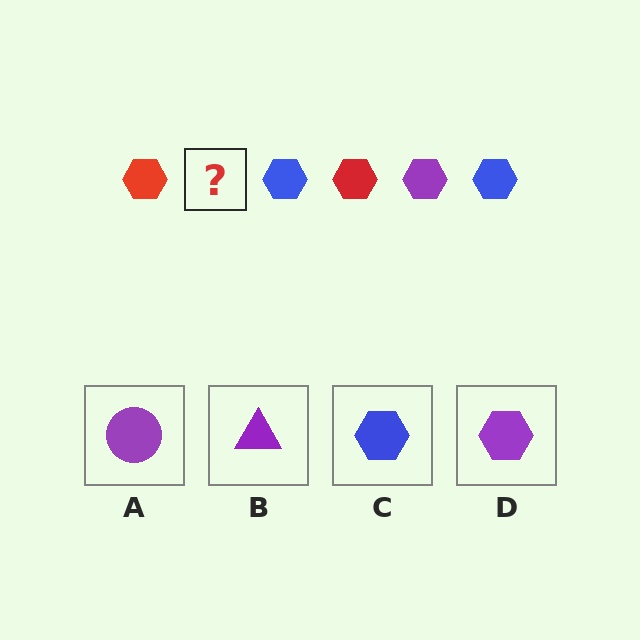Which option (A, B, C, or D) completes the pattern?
D.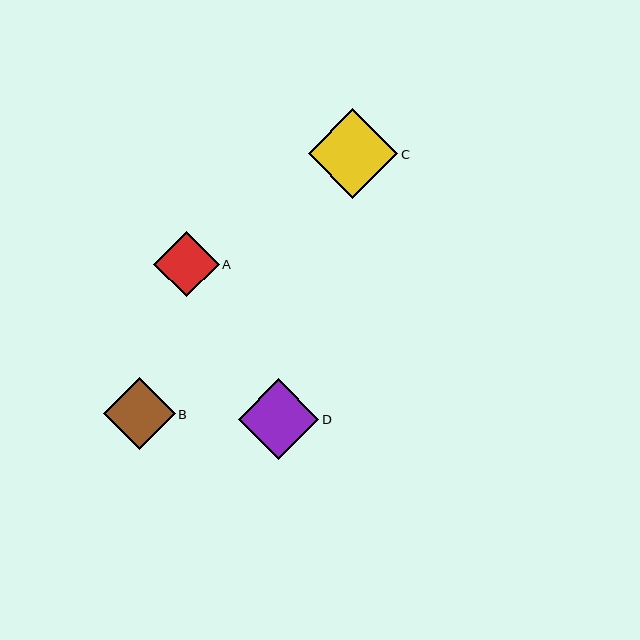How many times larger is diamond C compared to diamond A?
Diamond C is approximately 1.4 times the size of diamond A.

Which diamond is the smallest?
Diamond A is the smallest with a size of approximately 65 pixels.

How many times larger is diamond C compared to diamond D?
Diamond C is approximately 1.1 times the size of diamond D.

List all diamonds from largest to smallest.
From largest to smallest: C, D, B, A.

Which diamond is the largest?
Diamond C is the largest with a size of approximately 90 pixels.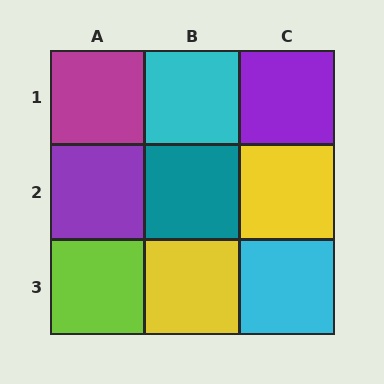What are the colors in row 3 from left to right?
Lime, yellow, cyan.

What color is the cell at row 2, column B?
Teal.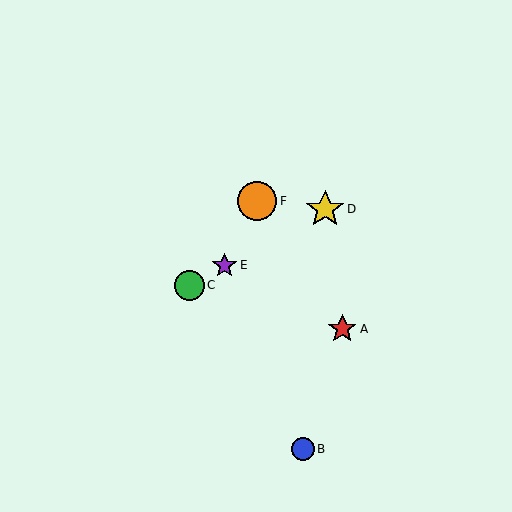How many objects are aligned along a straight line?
3 objects (C, D, E) are aligned along a straight line.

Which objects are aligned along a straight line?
Objects C, D, E are aligned along a straight line.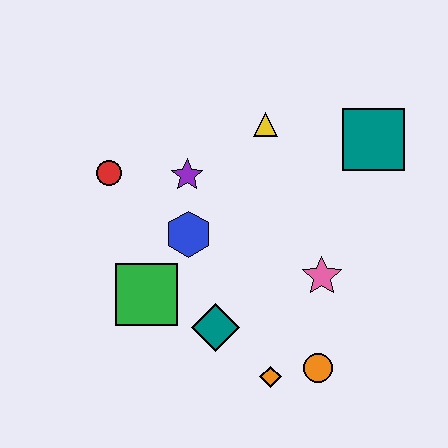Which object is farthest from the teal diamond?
The teal square is farthest from the teal diamond.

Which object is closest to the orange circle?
The orange diamond is closest to the orange circle.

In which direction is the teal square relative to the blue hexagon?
The teal square is to the right of the blue hexagon.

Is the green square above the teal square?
No